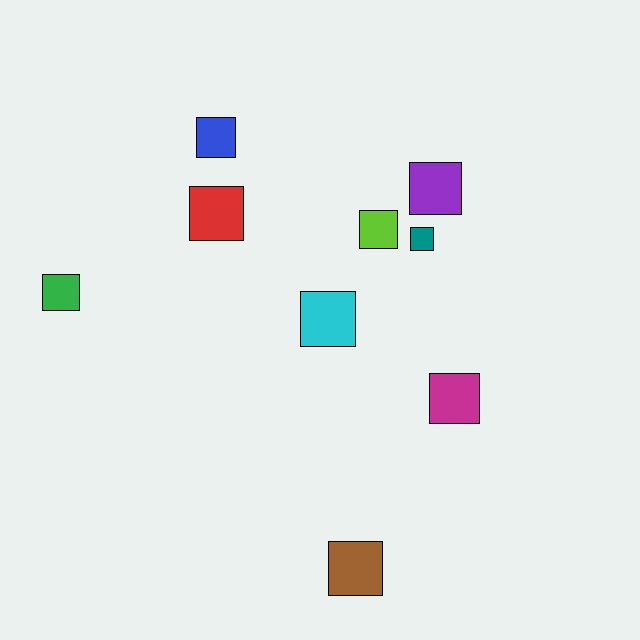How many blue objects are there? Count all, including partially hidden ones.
There is 1 blue object.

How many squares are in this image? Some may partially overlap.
There are 9 squares.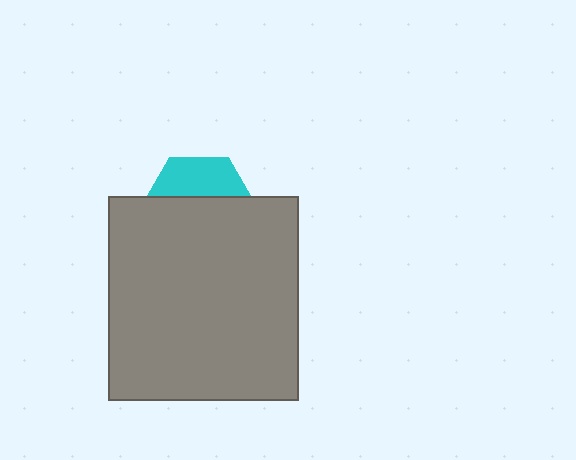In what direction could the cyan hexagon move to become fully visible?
The cyan hexagon could move up. That would shift it out from behind the gray rectangle entirely.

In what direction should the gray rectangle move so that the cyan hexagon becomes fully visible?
The gray rectangle should move down. That is the shortest direction to clear the overlap and leave the cyan hexagon fully visible.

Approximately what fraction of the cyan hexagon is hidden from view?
Roughly 67% of the cyan hexagon is hidden behind the gray rectangle.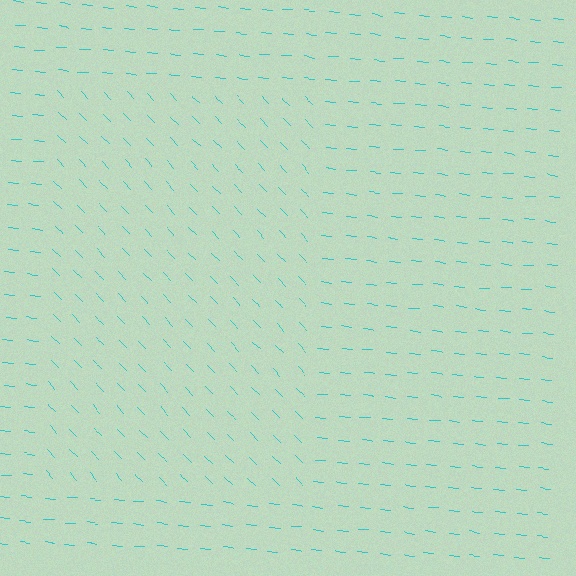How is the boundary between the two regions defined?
The boundary is defined purely by a change in line orientation (approximately 40 degrees difference). All lines are the same color and thickness.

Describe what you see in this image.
The image is filled with small cyan line segments. A rectangle region in the image has lines oriented differently from the surrounding lines, creating a visible texture boundary.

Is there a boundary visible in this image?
Yes, there is a texture boundary formed by a change in line orientation.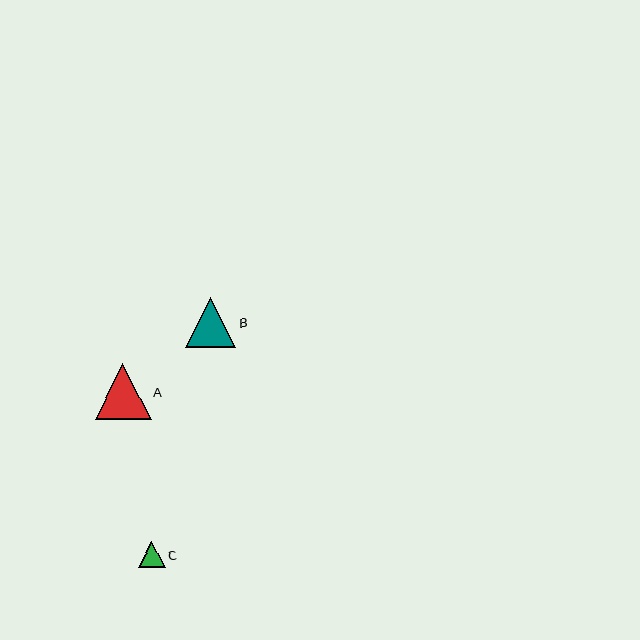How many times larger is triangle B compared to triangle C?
Triangle B is approximately 1.9 times the size of triangle C.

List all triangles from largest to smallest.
From largest to smallest: A, B, C.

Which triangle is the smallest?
Triangle C is the smallest with a size of approximately 27 pixels.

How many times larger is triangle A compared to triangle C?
Triangle A is approximately 2.1 times the size of triangle C.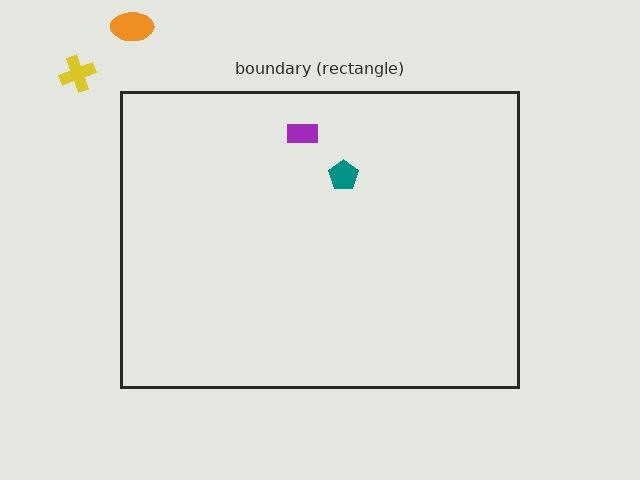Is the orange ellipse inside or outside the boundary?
Outside.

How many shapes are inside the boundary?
2 inside, 2 outside.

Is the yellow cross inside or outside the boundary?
Outside.